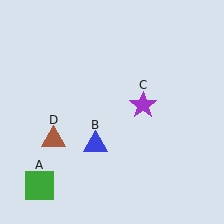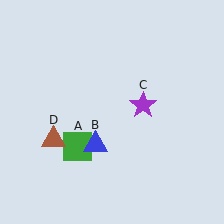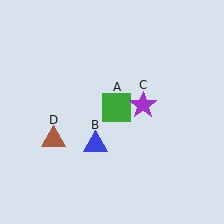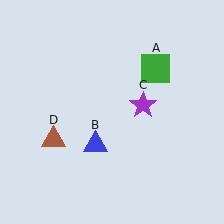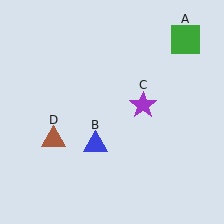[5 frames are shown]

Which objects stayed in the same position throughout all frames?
Blue triangle (object B) and purple star (object C) and brown triangle (object D) remained stationary.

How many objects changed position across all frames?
1 object changed position: green square (object A).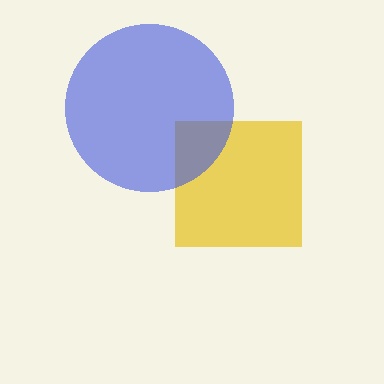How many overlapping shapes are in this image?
There are 2 overlapping shapes in the image.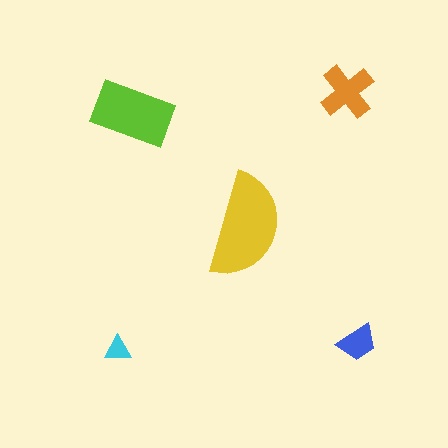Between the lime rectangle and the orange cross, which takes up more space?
The lime rectangle.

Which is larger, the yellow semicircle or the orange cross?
The yellow semicircle.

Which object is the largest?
The yellow semicircle.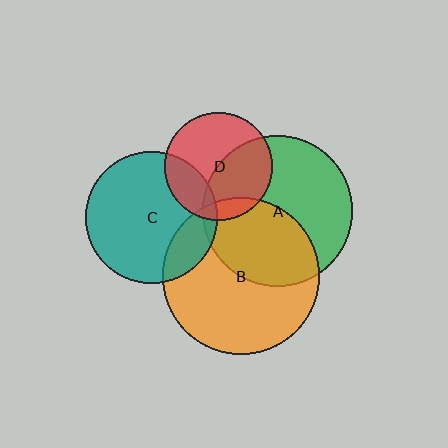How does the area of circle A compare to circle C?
Approximately 1.3 times.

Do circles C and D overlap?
Yes.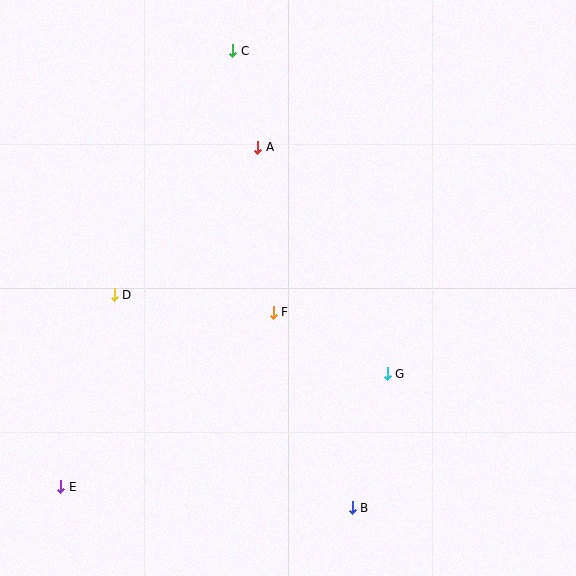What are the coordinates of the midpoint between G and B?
The midpoint between G and B is at (370, 441).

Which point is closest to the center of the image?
Point F at (273, 312) is closest to the center.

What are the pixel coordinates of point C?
Point C is at (233, 51).